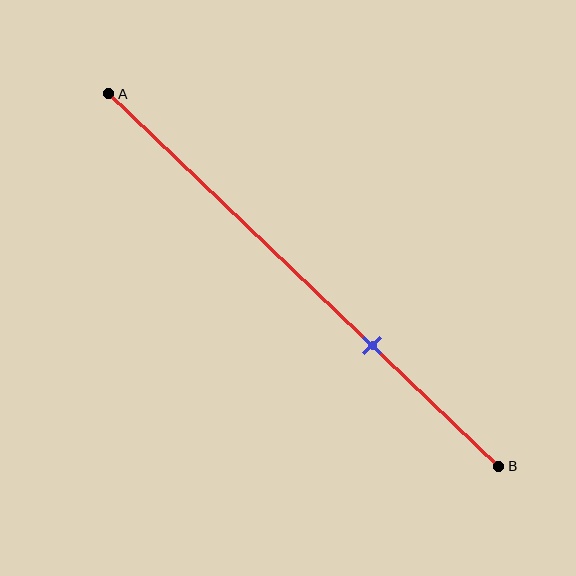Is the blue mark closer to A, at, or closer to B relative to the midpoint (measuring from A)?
The blue mark is closer to point B than the midpoint of segment AB.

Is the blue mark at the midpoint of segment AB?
No, the mark is at about 70% from A, not at the 50% midpoint.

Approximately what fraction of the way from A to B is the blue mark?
The blue mark is approximately 70% of the way from A to B.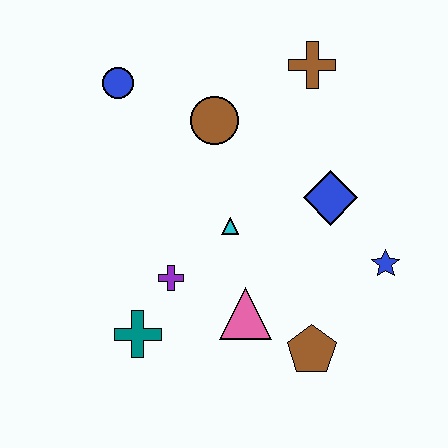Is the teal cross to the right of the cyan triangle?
No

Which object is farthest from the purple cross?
The brown cross is farthest from the purple cross.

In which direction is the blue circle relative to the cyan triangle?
The blue circle is above the cyan triangle.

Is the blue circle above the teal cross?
Yes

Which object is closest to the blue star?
The blue diamond is closest to the blue star.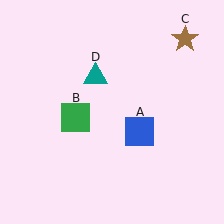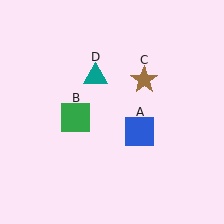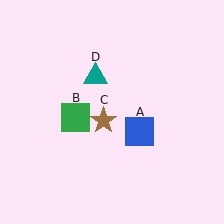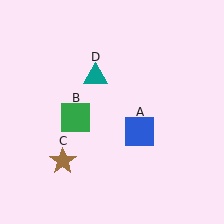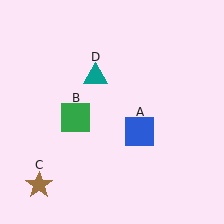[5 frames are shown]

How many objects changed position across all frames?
1 object changed position: brown star (object C).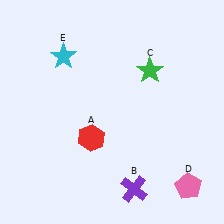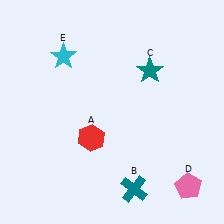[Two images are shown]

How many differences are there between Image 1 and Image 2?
There are 2 differences between the two images.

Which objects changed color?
B changed from purple to teal. C changed from green to teal.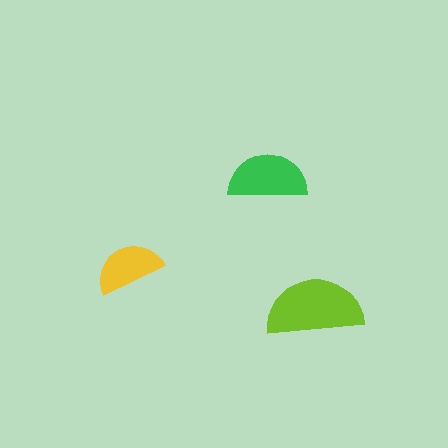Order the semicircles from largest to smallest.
the lime one, the green one, the yellow one.